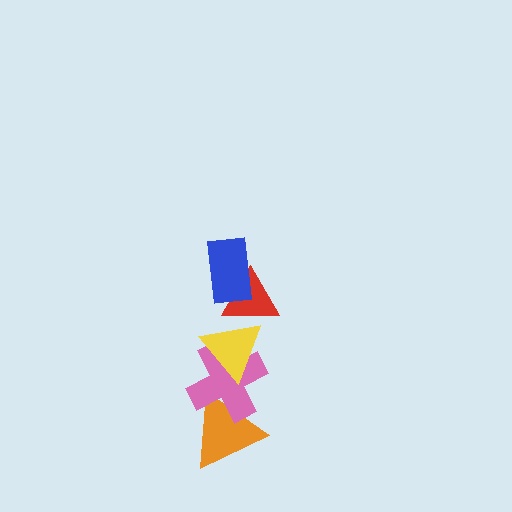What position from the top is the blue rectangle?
The blue rectangle is 1st from the top.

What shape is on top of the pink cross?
The yellow triangle is on top of the pink cross.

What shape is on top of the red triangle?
The blue rectangle is on top of the red triangle.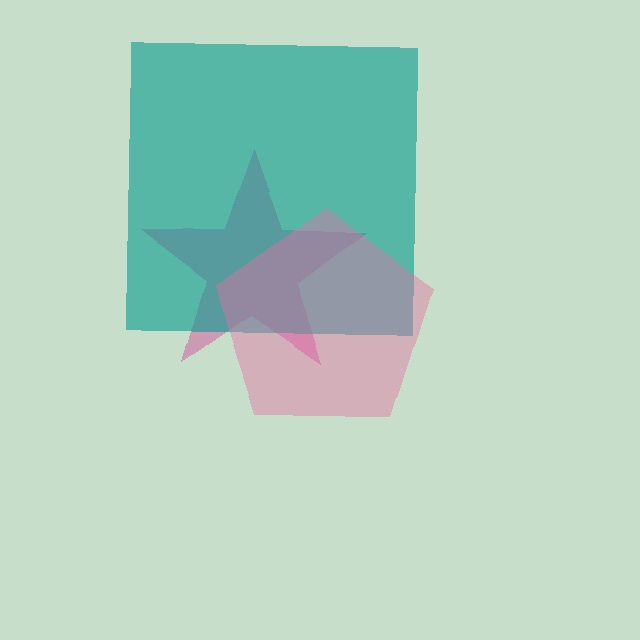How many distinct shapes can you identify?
There are 3 distinct shapes: a magenta star, a teal square, a pink pentagon.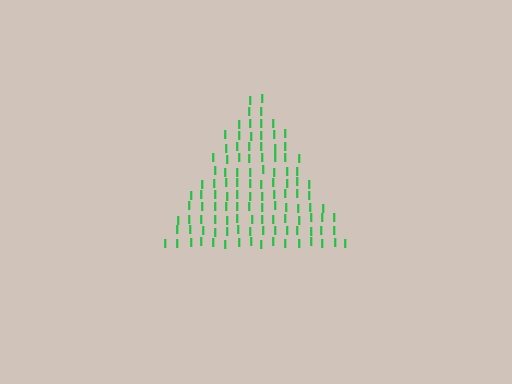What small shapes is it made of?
It is made of small letter I's.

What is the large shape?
The large shape is a triangle.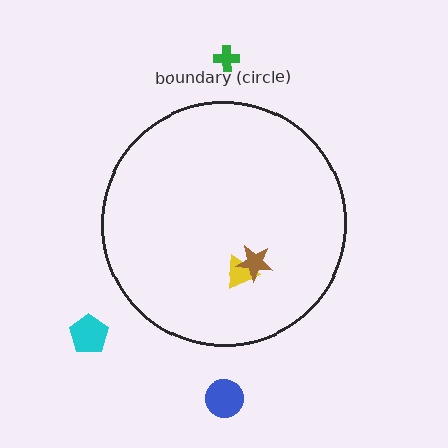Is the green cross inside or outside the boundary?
Outside.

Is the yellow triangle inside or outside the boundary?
Inside.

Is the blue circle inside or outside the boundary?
Outside.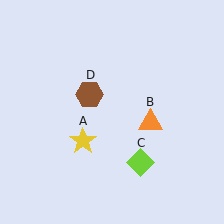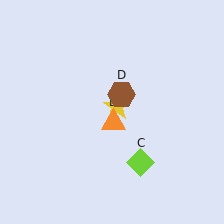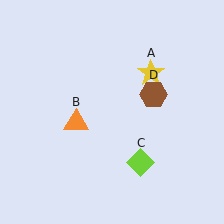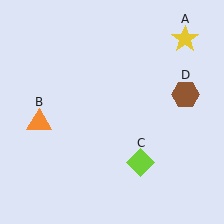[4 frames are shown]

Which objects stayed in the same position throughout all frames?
Lime diamond (object C) remained stationary.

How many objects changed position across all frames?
3 objects changed position: yellow star (object A), orange triangle (object B), brown hexagon (object D).